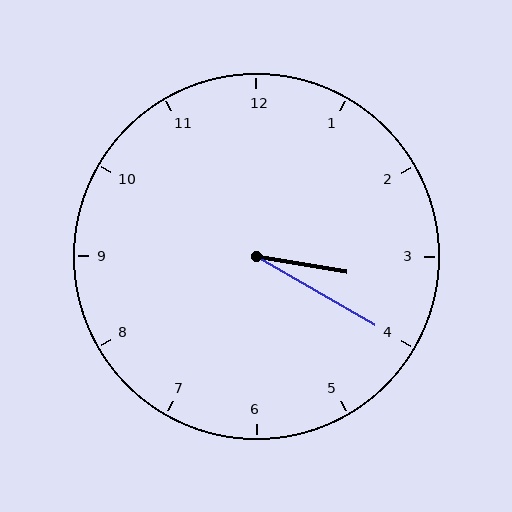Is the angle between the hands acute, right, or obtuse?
It is acute.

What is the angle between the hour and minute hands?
Approximately 20 degrees.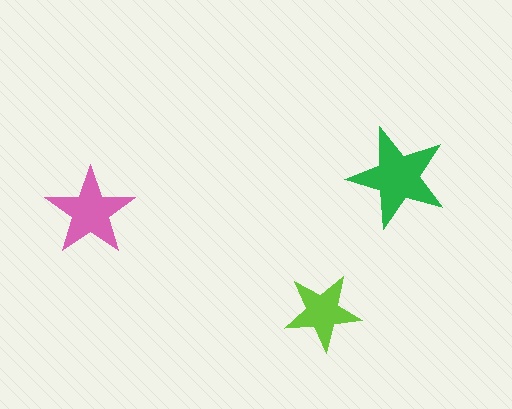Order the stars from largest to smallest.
the green one, the pink one, the lime one.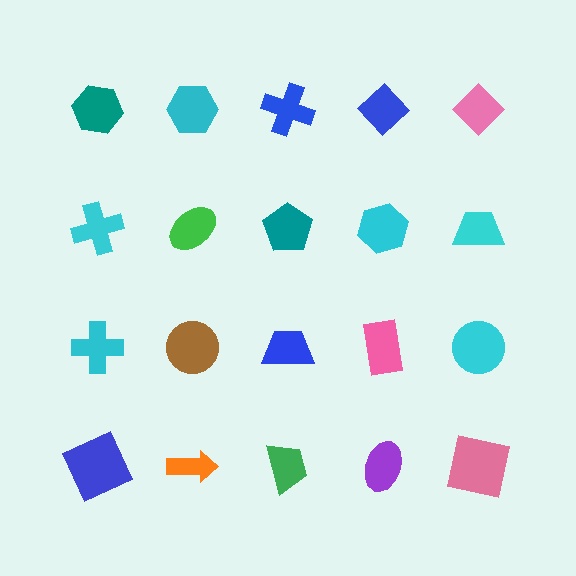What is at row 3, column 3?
A blue trapezoid.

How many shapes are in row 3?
5 shapes.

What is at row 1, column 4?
A blue diamond.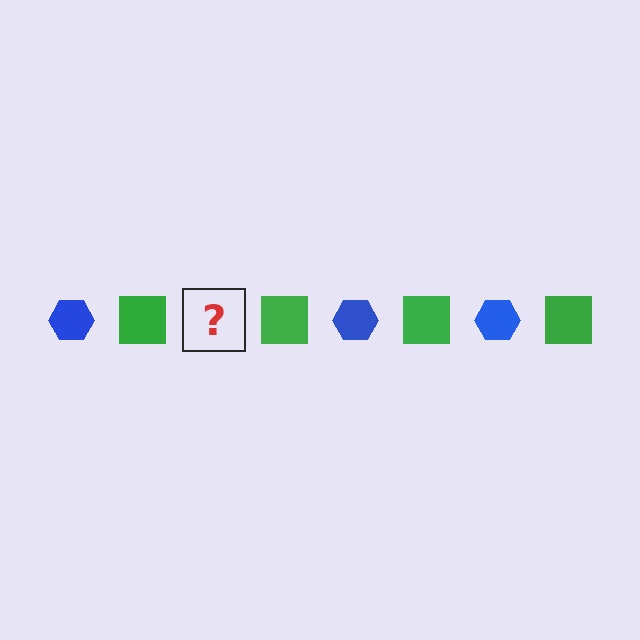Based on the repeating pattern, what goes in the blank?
The blank should be a blue hexagon.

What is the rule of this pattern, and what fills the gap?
The rule is that the pattern alternates between blue hexagon and green square. The gap should be filled with a blue hexagon.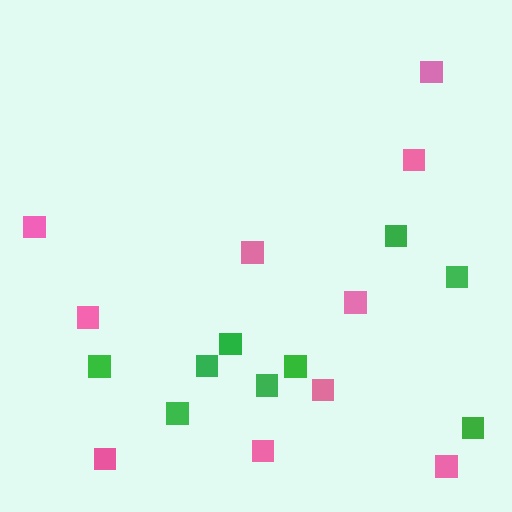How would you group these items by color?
There are 2 groups: one group of pink squares (10) and one group of green squares (9).